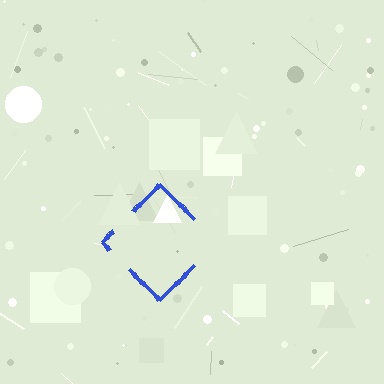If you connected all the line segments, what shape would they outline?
They would outline a diamond.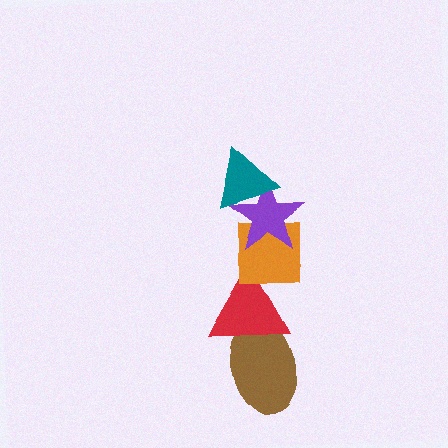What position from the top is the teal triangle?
The teal triangle is 1st from the top.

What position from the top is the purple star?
The purple star is 2nd from the top.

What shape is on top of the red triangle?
The orange square is on top of the red triangle.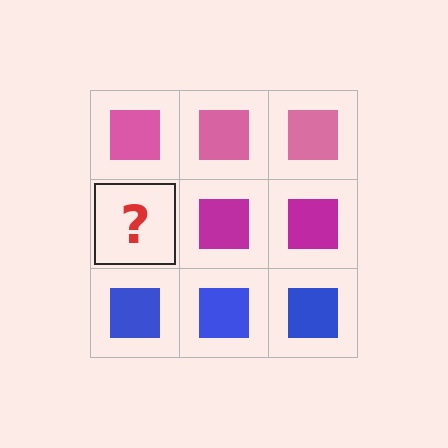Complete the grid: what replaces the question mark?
The question mark should be replaced with a magenta square.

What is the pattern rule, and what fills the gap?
The rule is that each row has a consistent color. The gap should be filled with a magenta square.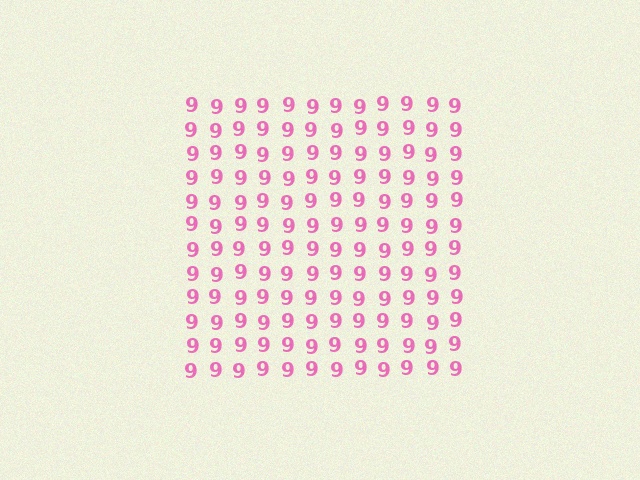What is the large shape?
The large shape is a square.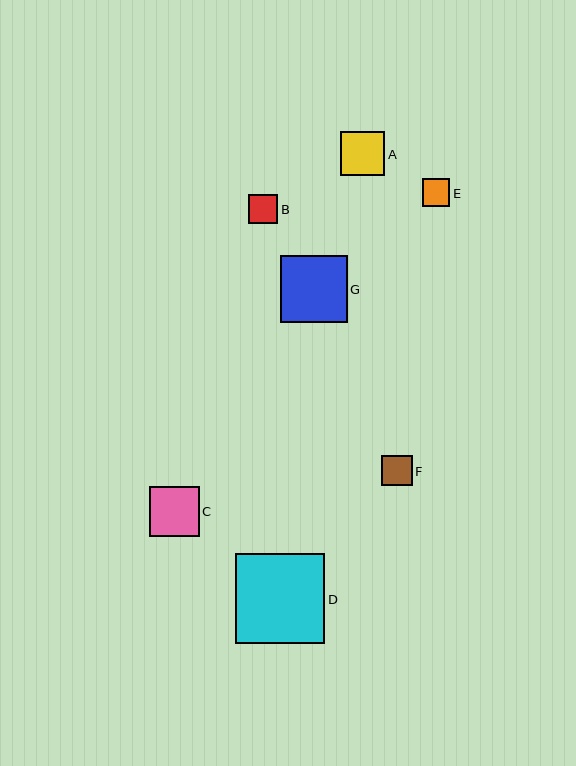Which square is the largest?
Square D is the largest with a size of approximately 89 pixels.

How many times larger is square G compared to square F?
Square G is approximately 2.2 times the size of square F.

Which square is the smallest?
Square E is the smallest with a size of approximately 27 pixels.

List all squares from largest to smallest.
From largest to smallest: D, G, C, A, F, B, E.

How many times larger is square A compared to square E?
Square A is approximately 1.6 times the size of square E.